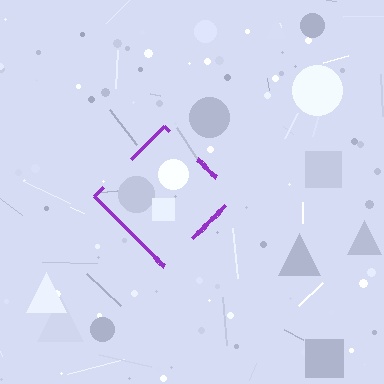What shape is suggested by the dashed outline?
The dashed outline suggests a diamond.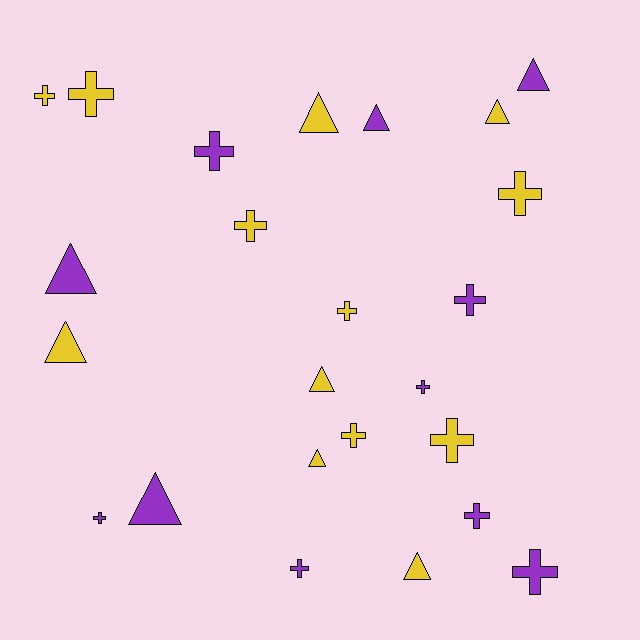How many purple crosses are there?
There are 7 purple crosses.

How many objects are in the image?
There are 24 objects.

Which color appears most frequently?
Yellow, with 13 objects.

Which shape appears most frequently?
Cross, with 14 objects.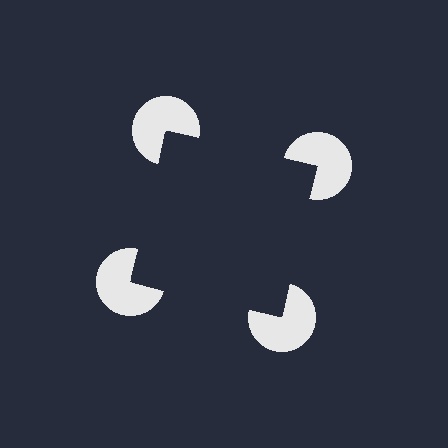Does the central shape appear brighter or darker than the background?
It typically appears slightly darker than the background, even though no actual brightness change is drawn.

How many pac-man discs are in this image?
There are 4 — one at each vertex of the illusory square.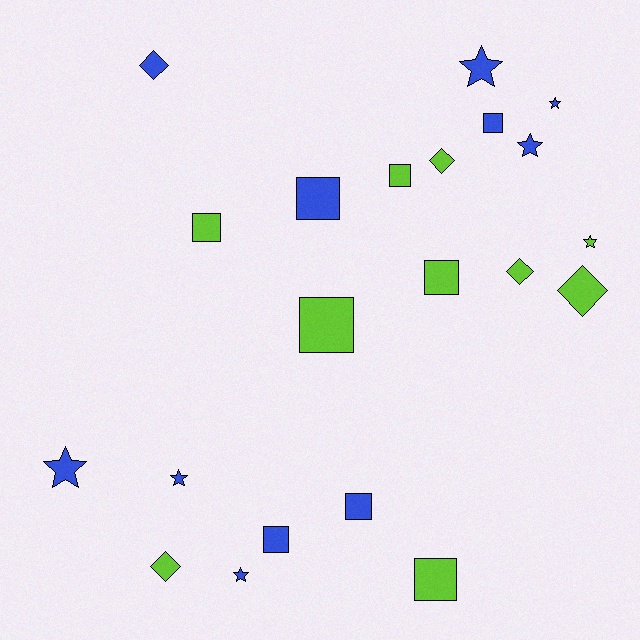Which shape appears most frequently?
Square, with 9 objects.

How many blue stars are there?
There are 6 blue stars.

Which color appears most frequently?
Blue, with 11 objects.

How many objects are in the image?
There are 21 objects.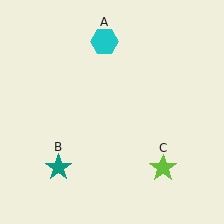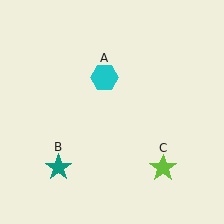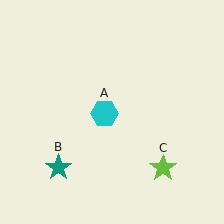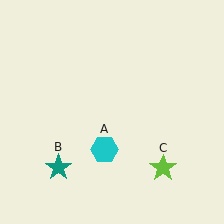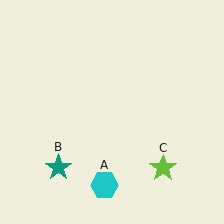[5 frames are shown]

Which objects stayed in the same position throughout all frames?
Teal star (object B) and lime star (object C) remained stationary.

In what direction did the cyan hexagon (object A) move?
The cyan hexagon (object A) moved down.